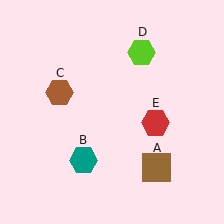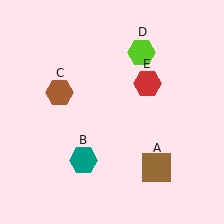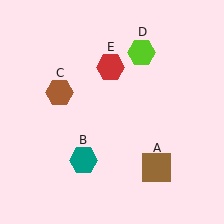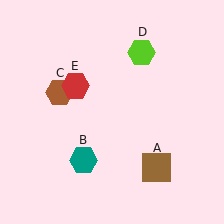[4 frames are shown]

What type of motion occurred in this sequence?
The red hexagon (object E) rotated counterclockwise around the center of the scene.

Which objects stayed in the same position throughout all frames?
Brown square (object A) and teal hexagon (object B) and brown hexagon (object C) and lime hexagon (object D) remained stationary.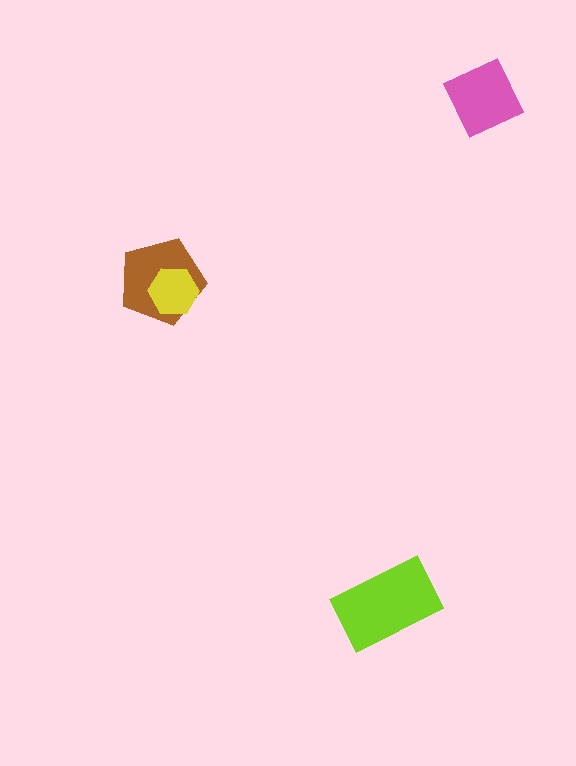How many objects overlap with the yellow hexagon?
1 object overlaps with the yellow hexagon.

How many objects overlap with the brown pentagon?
1 object overlaps with the brown pentagon.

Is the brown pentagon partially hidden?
Yes, it is partially covered by another shape.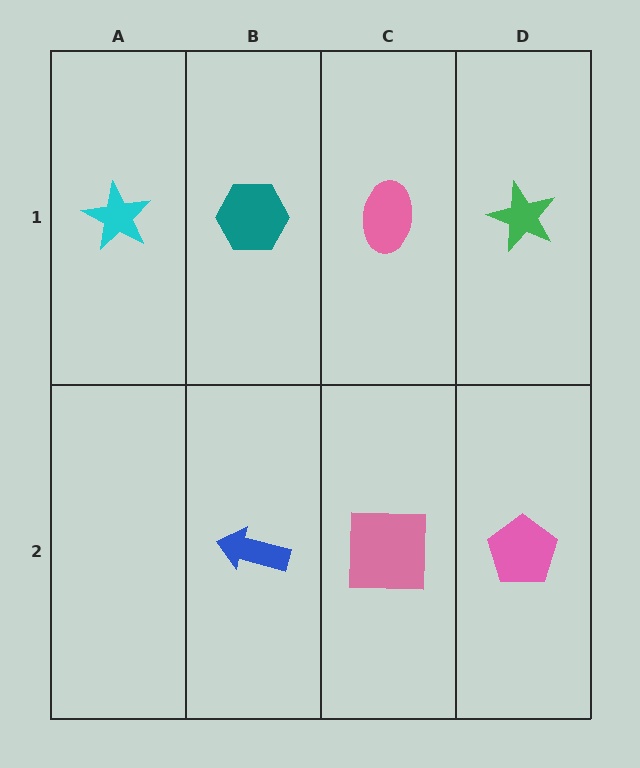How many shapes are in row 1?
4 shapes.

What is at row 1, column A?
A cyan star.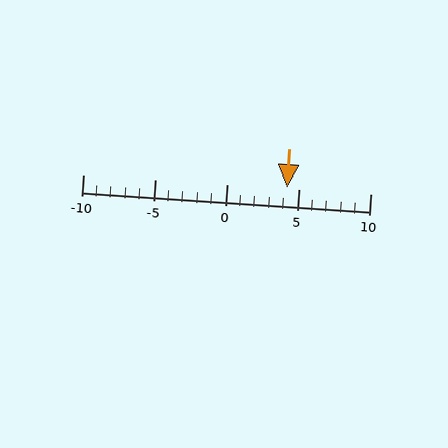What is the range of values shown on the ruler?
The ruler shows values from -10 to 10.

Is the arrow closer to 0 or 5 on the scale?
The arrow is closer to 5.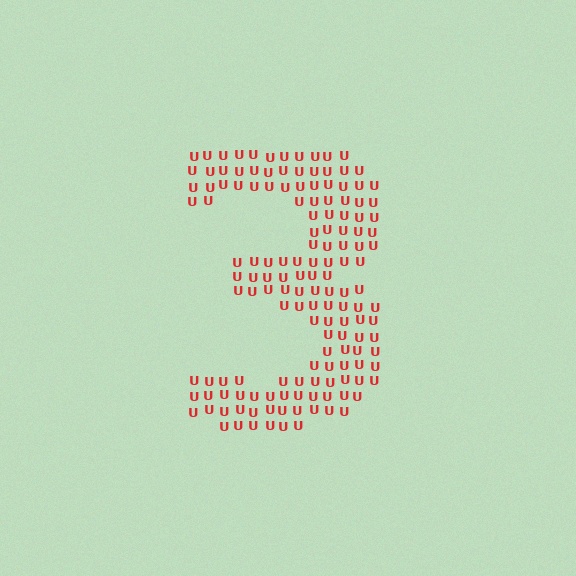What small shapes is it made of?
It is made of small letter U's.